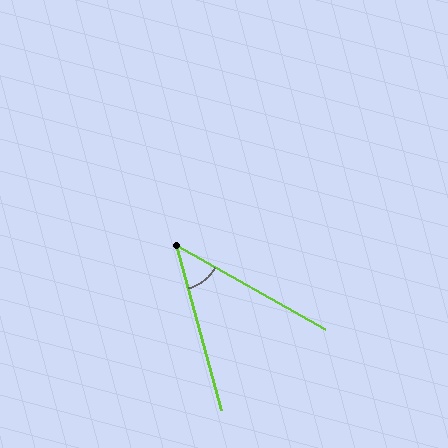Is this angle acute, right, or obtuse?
It is acute.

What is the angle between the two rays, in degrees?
Approximately 46 degrees.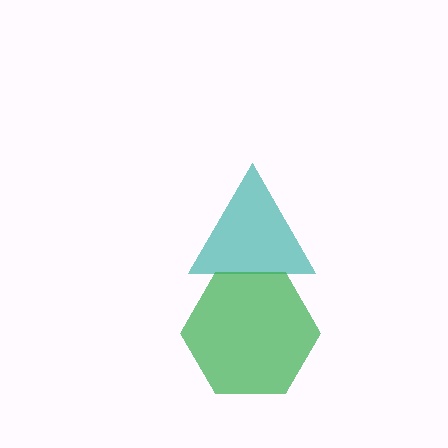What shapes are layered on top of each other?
The layered shapes are: a teal triangle, a green hexagon.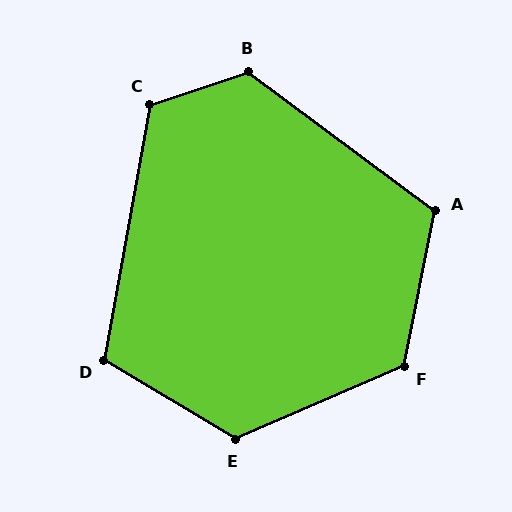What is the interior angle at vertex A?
Approximately 115 degrees (obtuse).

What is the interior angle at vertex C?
Approximately 119 degrees (obtuse).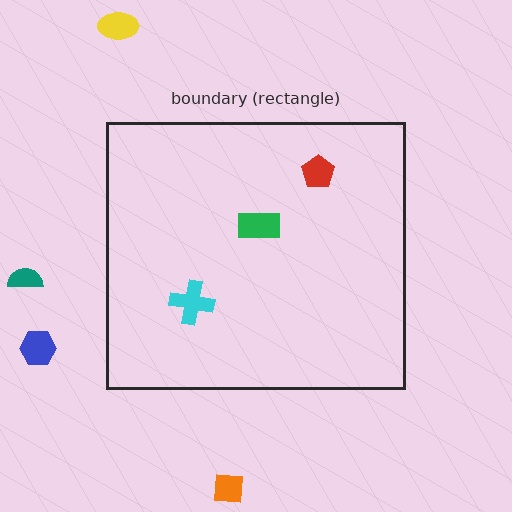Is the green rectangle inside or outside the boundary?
Inside.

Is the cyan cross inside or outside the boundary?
Inside.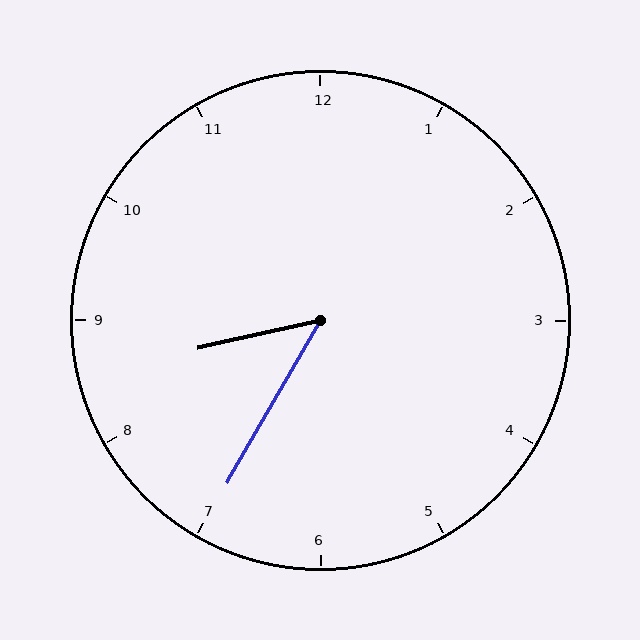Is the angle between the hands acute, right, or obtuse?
It is acute.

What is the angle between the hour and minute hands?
Approximately 48 degrees.